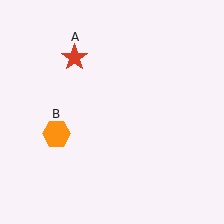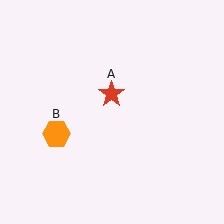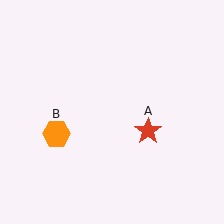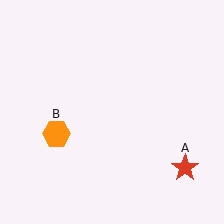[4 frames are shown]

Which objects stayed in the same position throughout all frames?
Orange hexagon (object B) remained stationary.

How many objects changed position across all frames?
1 object changed position: red star (object A).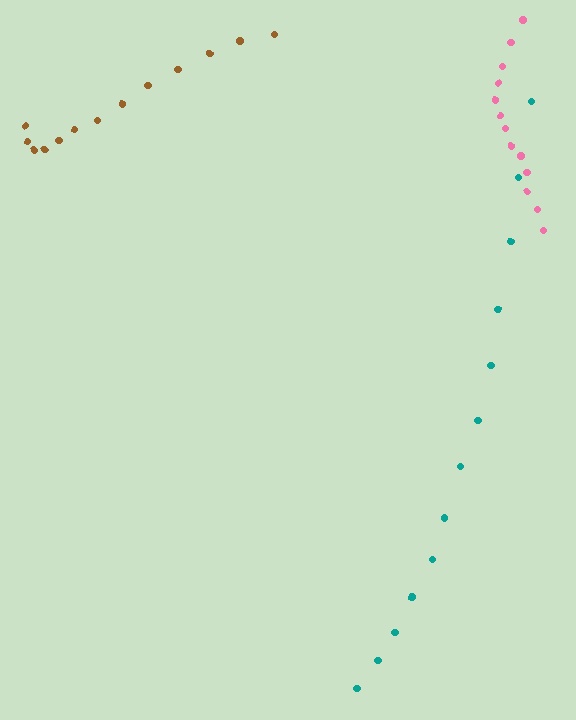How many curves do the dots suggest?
There are 3 distinct paths.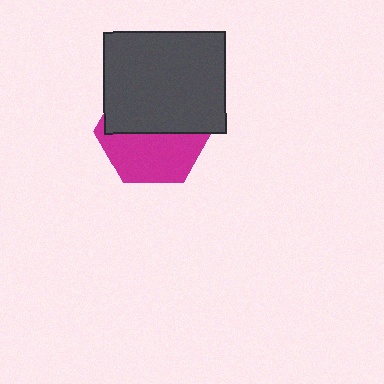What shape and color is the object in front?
The object in front is a dark gray rectangle.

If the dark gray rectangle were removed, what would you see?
You would see the complete magenta hexagon.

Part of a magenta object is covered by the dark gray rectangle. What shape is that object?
It is a hexagon.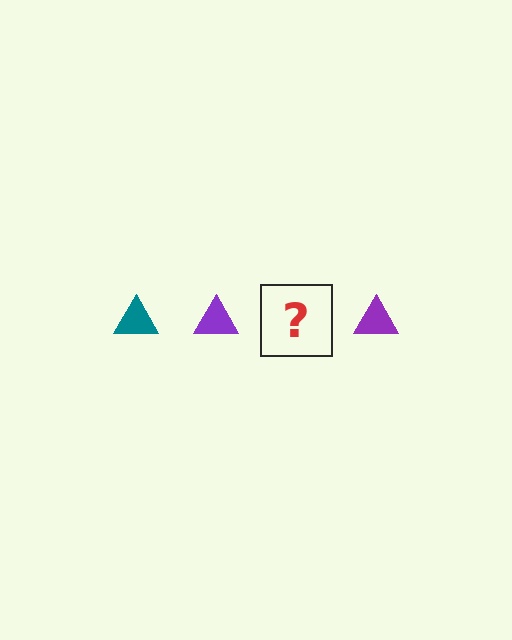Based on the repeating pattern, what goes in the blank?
The blank should be a teal triangle.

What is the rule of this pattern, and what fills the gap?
The rule is that the pattern cycles through teal, purple triangles. The gap should be filled with a teal triangle.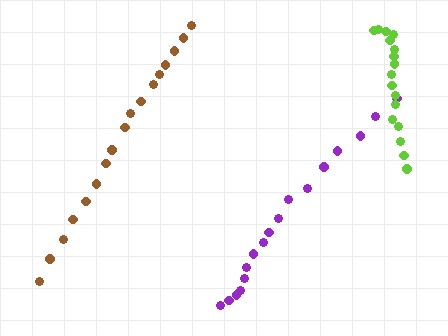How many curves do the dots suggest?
There are 3 distinct paths.